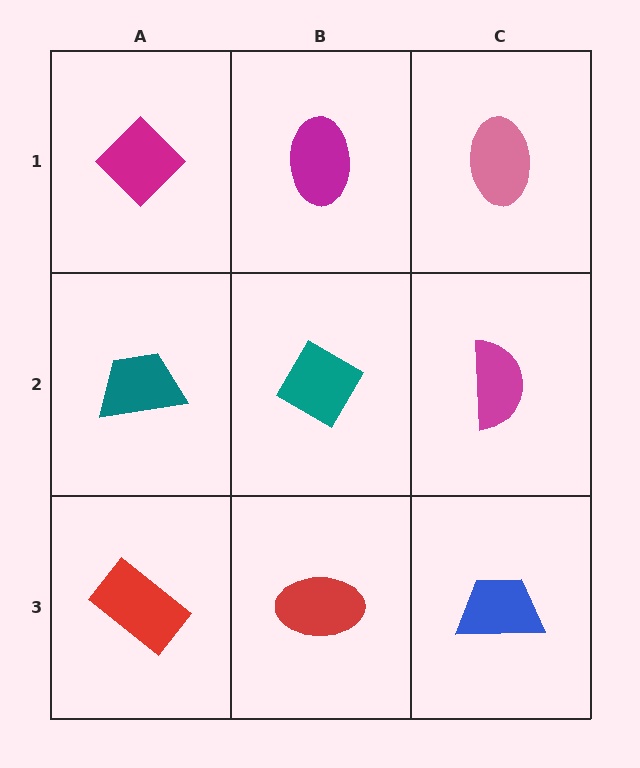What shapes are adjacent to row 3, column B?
A teal diamond (row 2, column B), a red rectangle (row 3, column A), a blue trapezoid (row 3, column C).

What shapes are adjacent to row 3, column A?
A teal trapezoid (row 2, column A), a red ellipse (row 3, column B).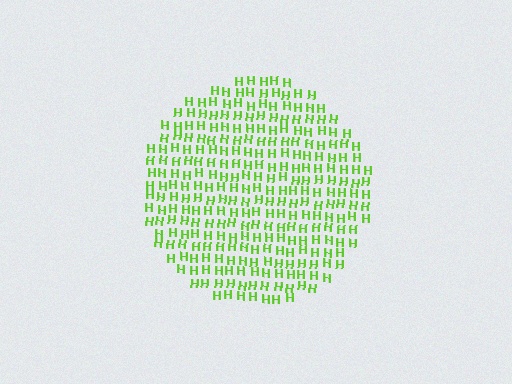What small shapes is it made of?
It is made of small letter H's.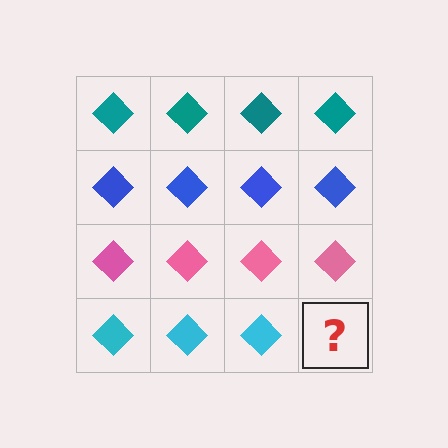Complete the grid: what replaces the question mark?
The question mark should be replaced with a cyan diamond.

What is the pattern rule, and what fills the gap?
The rule is that each row has a consistent color. The gap should be filled with a cyan diamond.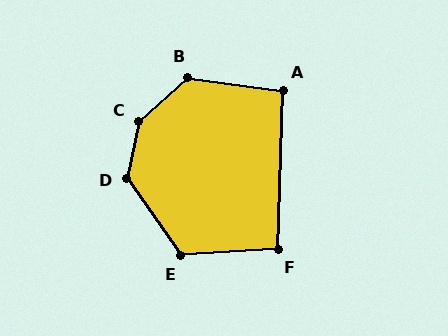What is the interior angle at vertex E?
Approximately 121 degrees (obtuse).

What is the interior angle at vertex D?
Approximately 134 degrees (obtuse).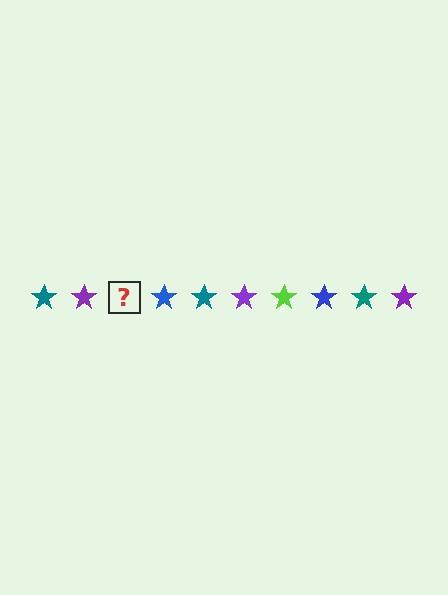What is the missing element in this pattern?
The missing element is a lime star.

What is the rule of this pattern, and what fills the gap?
The rule is that the pattern cycles through teal, purple, lime, blue stars. The gap should be filled with a lime star.